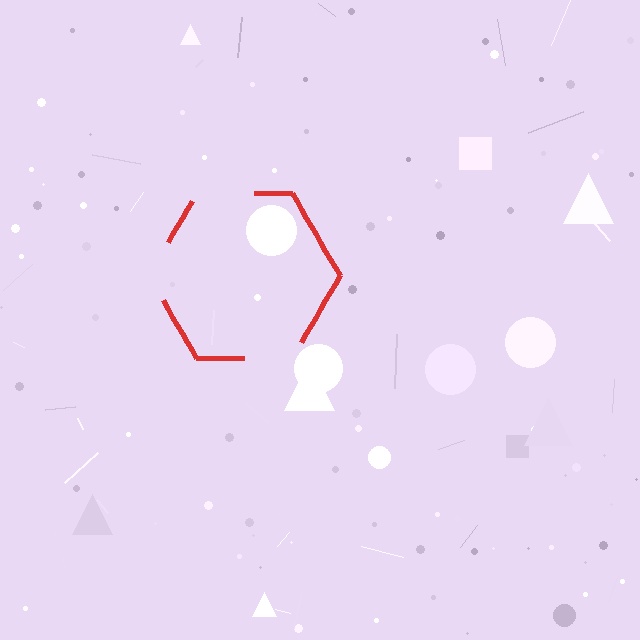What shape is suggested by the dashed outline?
The dashed outline suggests a hexagon.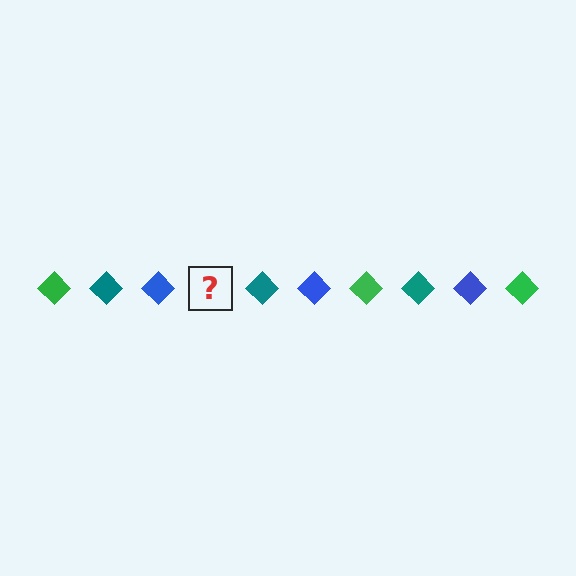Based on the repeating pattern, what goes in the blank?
The blank should be a green diamond.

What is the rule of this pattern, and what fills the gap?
The rule is that the pattern cycles through green, teal, blue diamonds. The gap should be filled with a green diamond.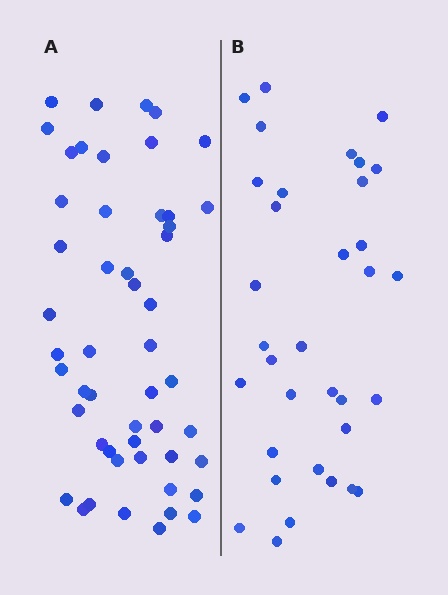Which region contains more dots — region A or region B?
Region A (the left region) has more dots.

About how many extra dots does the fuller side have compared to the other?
Region A has approximately 15 more dots than region B.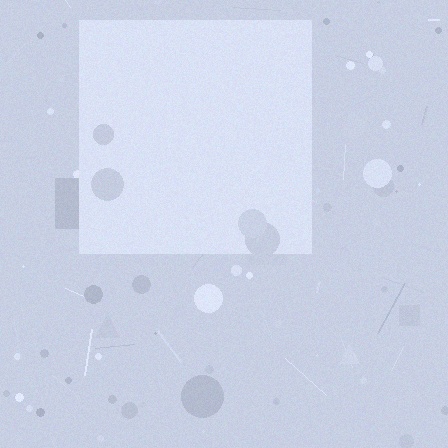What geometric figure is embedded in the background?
A square is embedded in the background.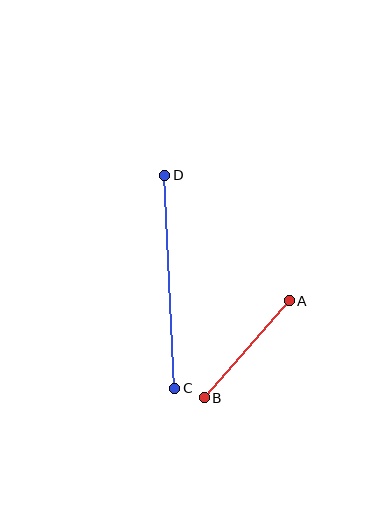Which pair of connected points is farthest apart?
Points C and D are farthest apart.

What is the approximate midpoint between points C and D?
The midpoint is at approximately (170, 282) pixels.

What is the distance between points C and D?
The distance is approximately 213 pixels.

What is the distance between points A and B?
The distance is approximately 129 pixels.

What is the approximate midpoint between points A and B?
The midpoint is at approximately (247, 349) pixels.